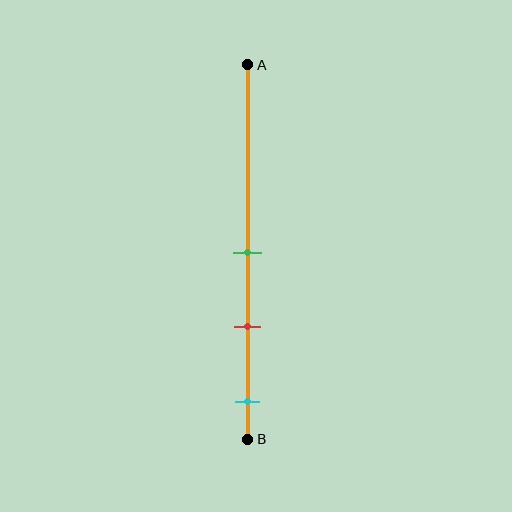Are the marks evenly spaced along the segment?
Yes, the marks are approximately evenly spaced.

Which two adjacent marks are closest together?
The green and red marks are the closest adjacent pair.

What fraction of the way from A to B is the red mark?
The red mark is approximately 70% (0.7) of the way from A to B.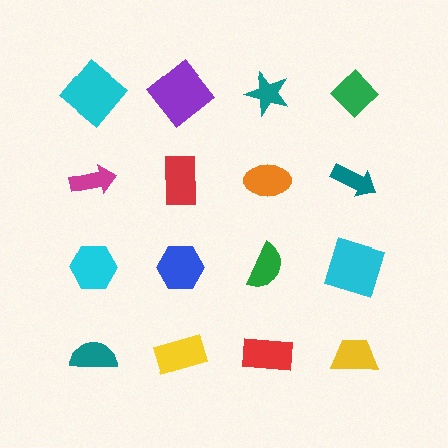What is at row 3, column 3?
A green semicircle.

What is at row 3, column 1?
A cyan hexagon.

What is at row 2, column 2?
A red rectangle.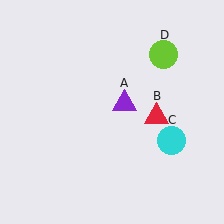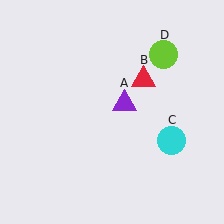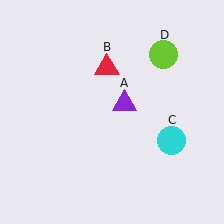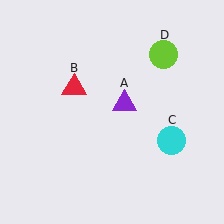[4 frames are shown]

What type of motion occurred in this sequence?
The red triangle (object B) rotated counterclockwise around the center of the scene.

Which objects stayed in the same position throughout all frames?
Purple triangle (object A) and cyan circle (object C) and lime circle (object D) remained stationary.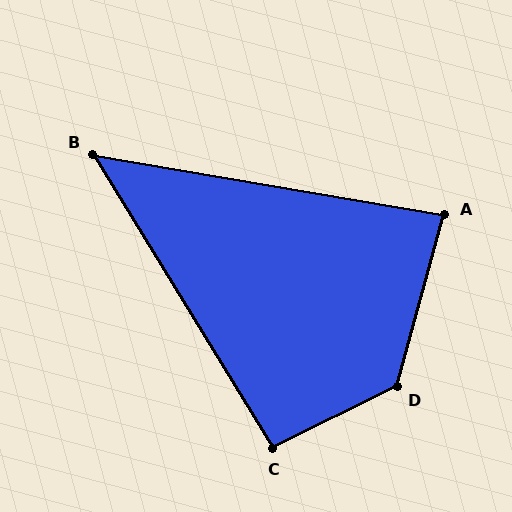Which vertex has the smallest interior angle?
B, at approximately 49 degrees.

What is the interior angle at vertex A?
Approximately 85 degrees (acute).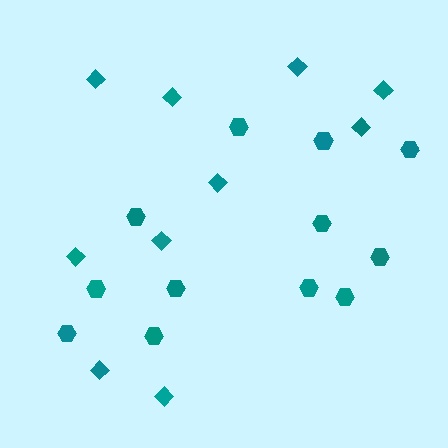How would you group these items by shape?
There are 2 groups: one group of diamonds (10) and one group of hexagons (12).